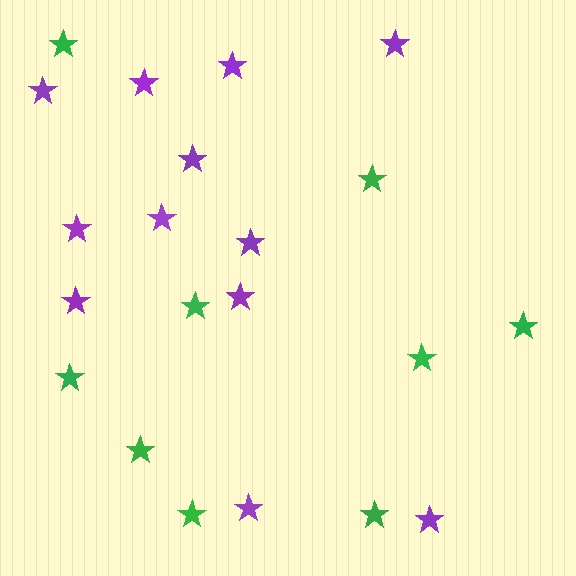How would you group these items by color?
There are 2 groups: one group of green stars (9) and one group of purple stars (12).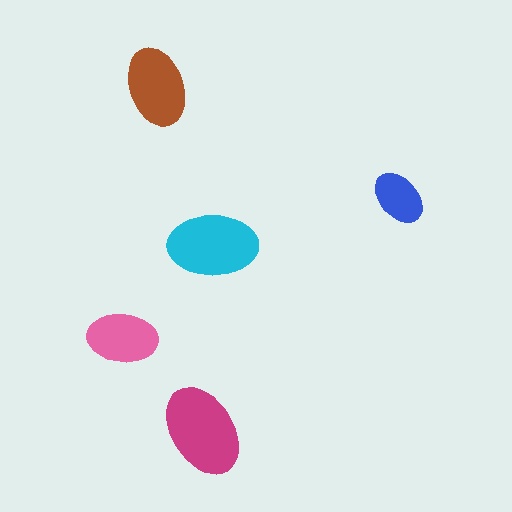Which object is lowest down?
The magenta ellipse is bottommost.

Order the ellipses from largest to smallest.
the magenta one, the cyan one, the brown one, the pink one, the blue one.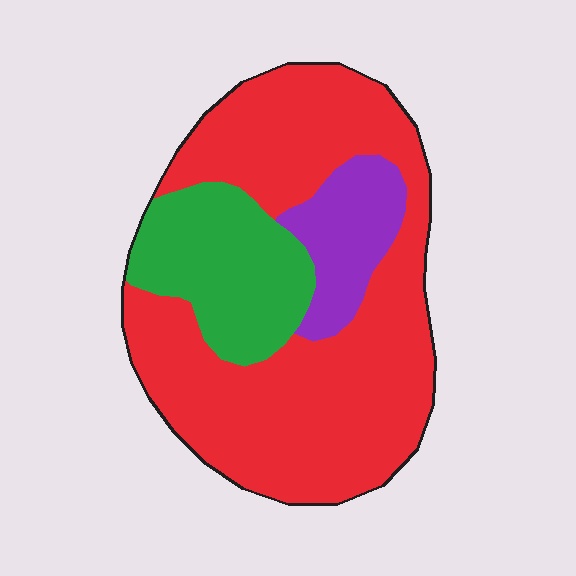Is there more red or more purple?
Red.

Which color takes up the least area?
Purple, at roughly 10%.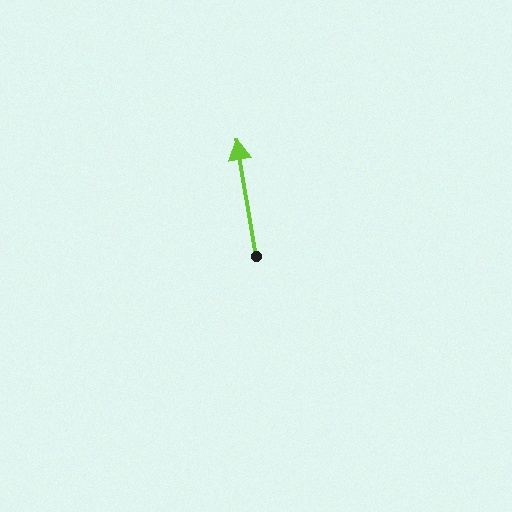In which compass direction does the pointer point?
North.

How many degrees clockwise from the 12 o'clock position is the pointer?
Approximately 350 degrees.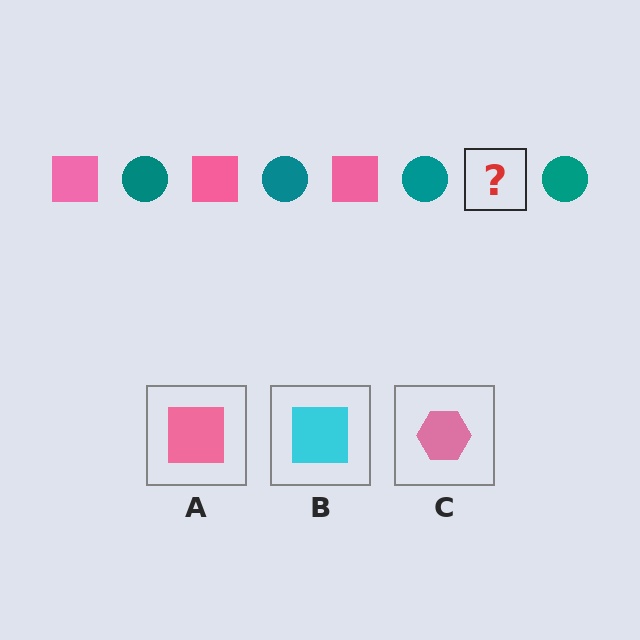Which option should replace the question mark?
Option A.